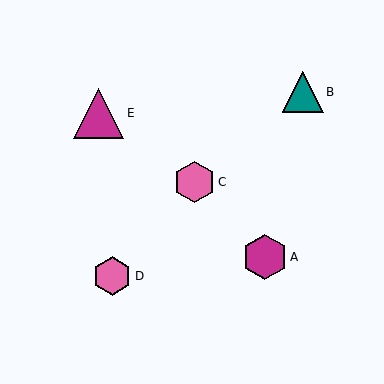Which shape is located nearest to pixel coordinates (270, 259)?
The magenta hexagon (labeled A) at (265, 257) is nearest to that location.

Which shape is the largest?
The magenta triangle (labeled E) is the largest.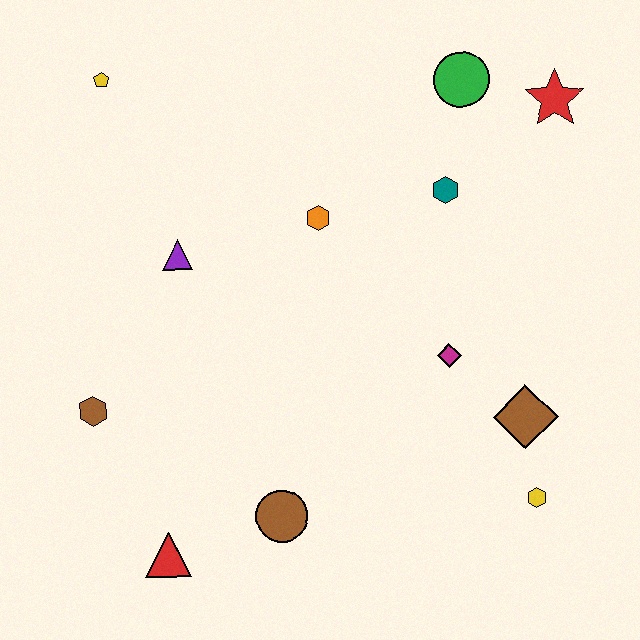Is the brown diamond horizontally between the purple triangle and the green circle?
No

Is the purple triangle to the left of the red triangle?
No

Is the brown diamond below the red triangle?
No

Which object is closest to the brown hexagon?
The red triangle is closest to the brown hexagon.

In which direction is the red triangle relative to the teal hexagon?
The red triangle is below the teal hexagon.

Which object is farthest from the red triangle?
The red star is farthest from the red triangle.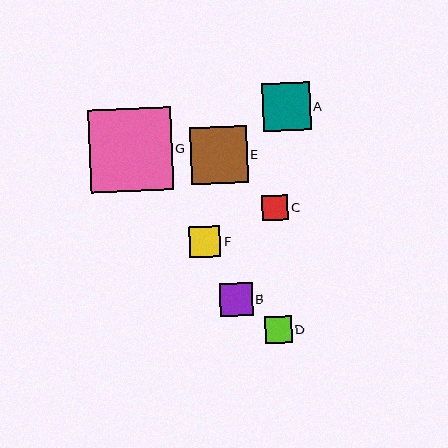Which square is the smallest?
Square C is the smallest with a size of approximately 26 pixels.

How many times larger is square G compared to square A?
Square G is approximately 1.8 times the size of square A.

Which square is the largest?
Square G is the largest with a size of approximately 83 pixels.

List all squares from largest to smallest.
From largest to smallest: G, E, A, B, F, D, C.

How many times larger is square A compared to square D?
Square A is approximately 1.7 times the size of square D.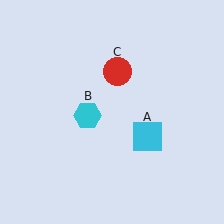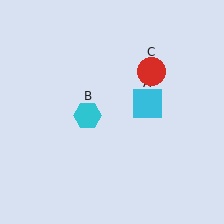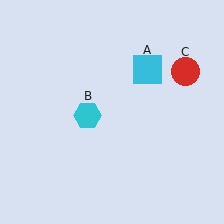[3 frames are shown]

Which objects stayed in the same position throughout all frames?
Cyan hexagon (object B) remained stationary.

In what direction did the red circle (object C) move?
The red circle (object C) moved right.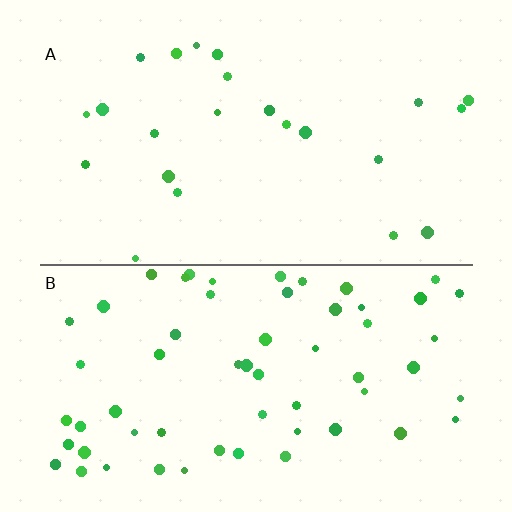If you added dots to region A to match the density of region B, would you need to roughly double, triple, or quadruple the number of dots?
Approximately triple.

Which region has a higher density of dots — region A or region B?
B (the bottom).